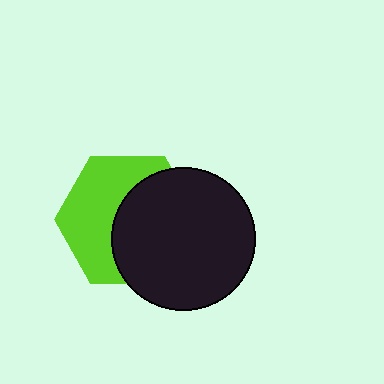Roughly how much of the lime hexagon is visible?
About half of it is visible (roughly 49%).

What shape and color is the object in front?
The object in front is a black circle.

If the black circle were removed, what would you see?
You would see the complete lime hexagon.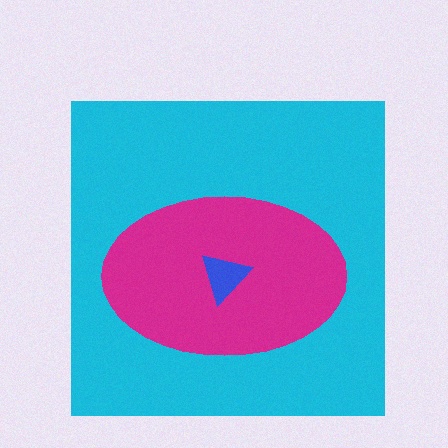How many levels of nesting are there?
3.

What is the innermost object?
The blue triangle.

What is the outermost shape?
The cyan square.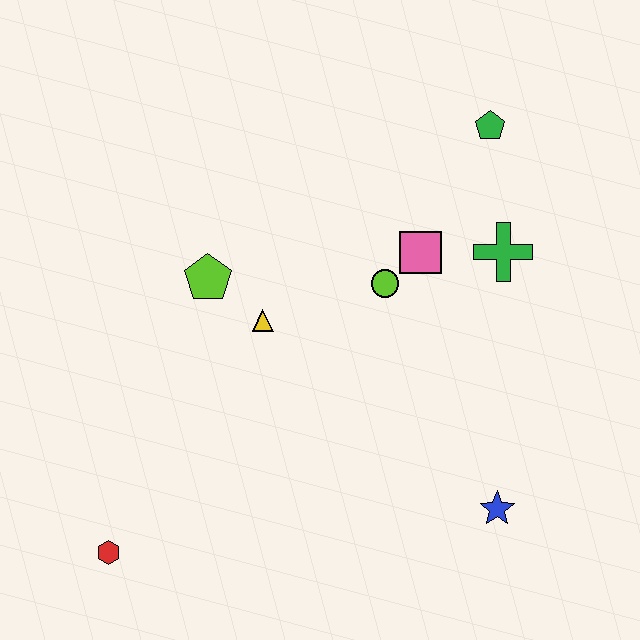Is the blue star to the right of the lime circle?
Yes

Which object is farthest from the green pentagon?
The red hexagon is farthest from the green pentagon.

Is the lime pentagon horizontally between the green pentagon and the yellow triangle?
No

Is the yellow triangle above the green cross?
No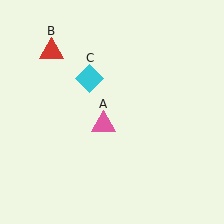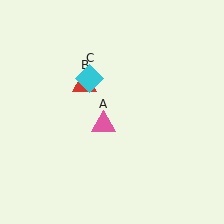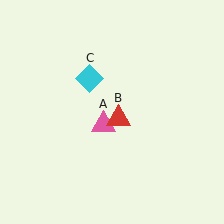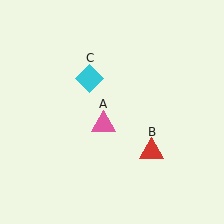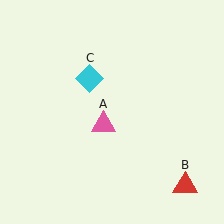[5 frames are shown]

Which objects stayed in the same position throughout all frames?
Pink triangle (object A) and cyan diamond (object C) remained stationary.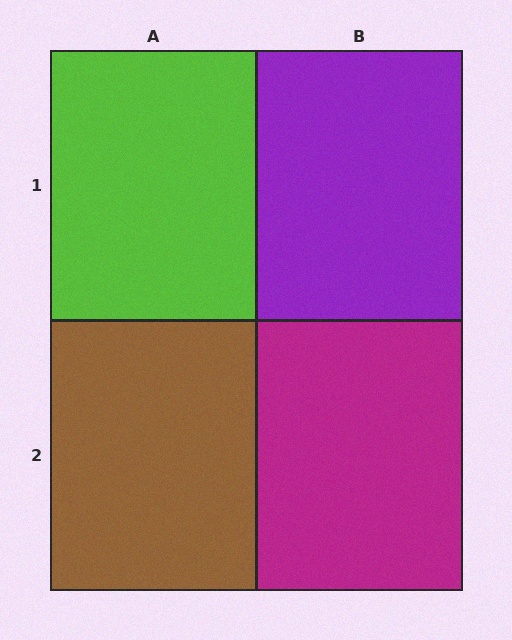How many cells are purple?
1 cell is purple.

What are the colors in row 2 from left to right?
Brown, magenta.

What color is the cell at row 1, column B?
Purple.